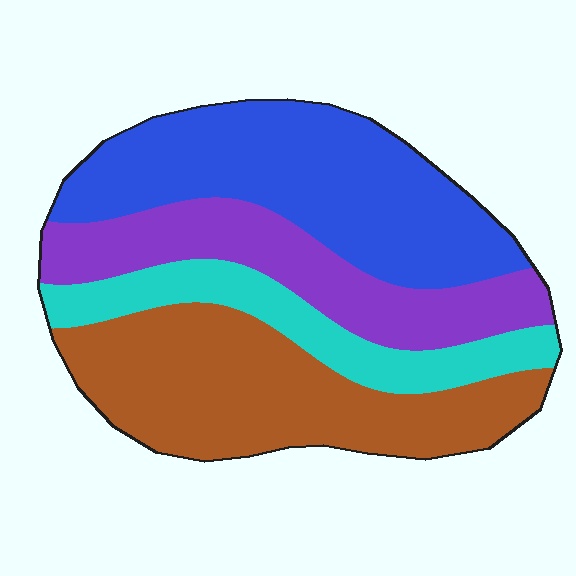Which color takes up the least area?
Cyan, at roughly 15%.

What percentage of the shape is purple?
Purple takes up about one fifth (1/5) of the shape.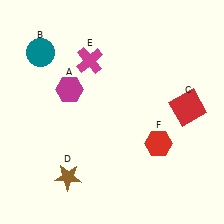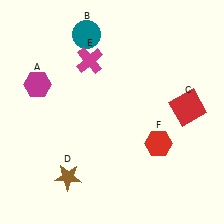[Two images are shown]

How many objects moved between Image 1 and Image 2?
2 objects moved between the two images.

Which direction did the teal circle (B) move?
The teal circle (B) moved right.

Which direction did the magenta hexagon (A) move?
The magenta hexagon (A) moved left.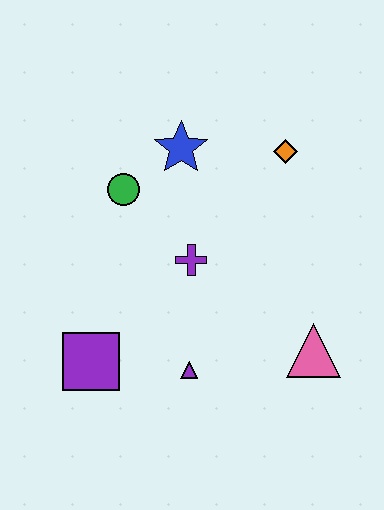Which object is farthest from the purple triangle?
The orange diamond is farthest from the purple triangle.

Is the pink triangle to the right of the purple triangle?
Yes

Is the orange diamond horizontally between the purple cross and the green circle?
No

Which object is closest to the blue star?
The green circle is closest to the blue star.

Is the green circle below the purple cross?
No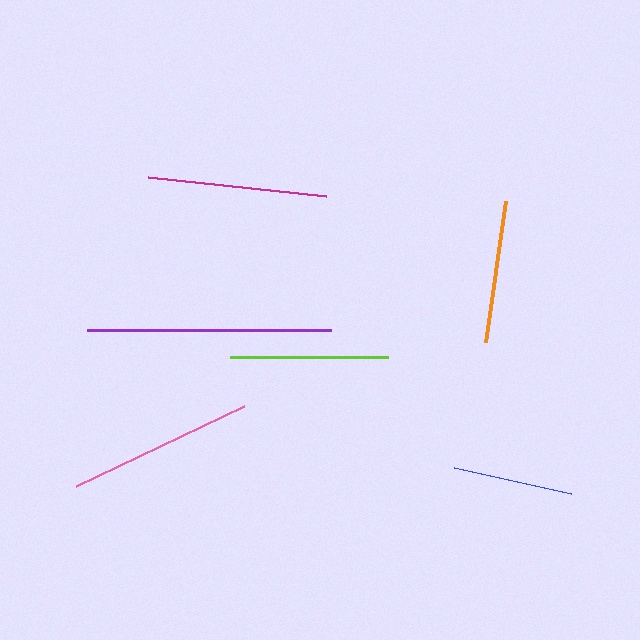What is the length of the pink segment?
The pink segment is approximately 186 pixels long.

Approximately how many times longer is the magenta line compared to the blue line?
The magenta line is approximately 1.5 times the length of the blue line.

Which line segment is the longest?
The purple line is the longest at approximately 244 pixels.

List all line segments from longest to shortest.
From longest to shortest: purple, pink, magenta, lime, orange, blue.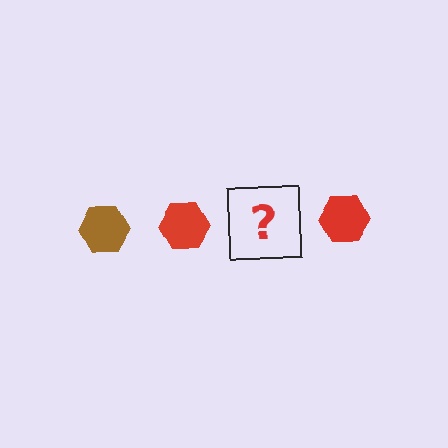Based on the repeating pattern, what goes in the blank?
The blank should be a brown hexagon.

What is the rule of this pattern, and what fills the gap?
The rule is that the pattern cycles through brown, red hexagons. The gap should be filled with a brown hexagon.